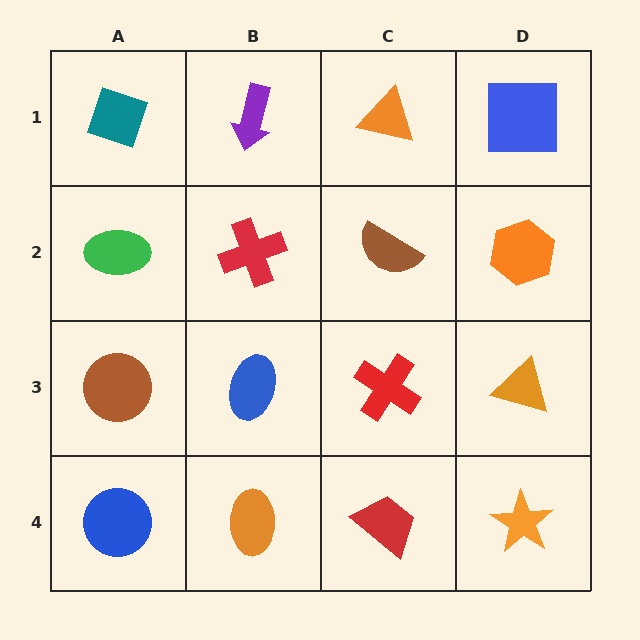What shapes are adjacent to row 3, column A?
A green ellipse (row 2, column A), a blue circle (row 4, column A), a blue ellipse (row 3, column B).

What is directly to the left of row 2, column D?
A brown semicircle.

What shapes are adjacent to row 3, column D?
An orange hexagon (row 2, column D), an orange star (row 4, column D), a red cross (row 3, column C).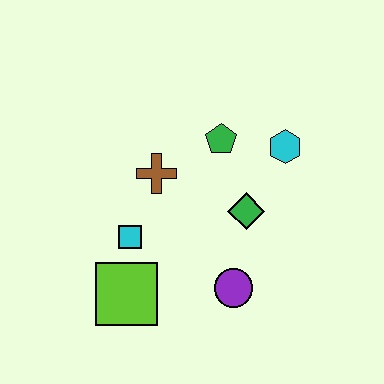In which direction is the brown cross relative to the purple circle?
The brown cross is above the purple circle.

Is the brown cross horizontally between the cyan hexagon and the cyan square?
Yes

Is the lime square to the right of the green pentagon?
No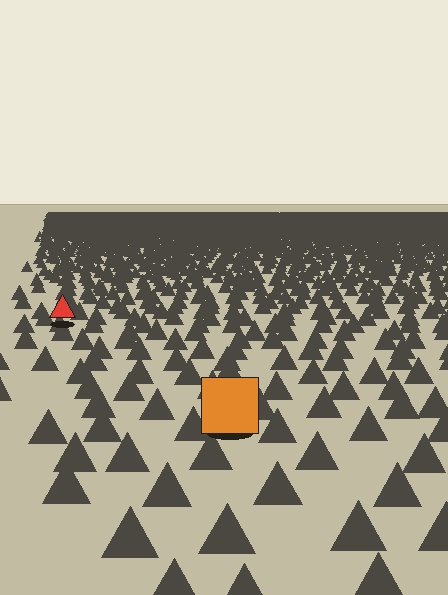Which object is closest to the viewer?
The orange square is closest. The texture marks near it are larger and more spread out.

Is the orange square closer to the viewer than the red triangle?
Yes. The orange square is closer — you can tell from the texture gradient: the ground texture is coarser near it.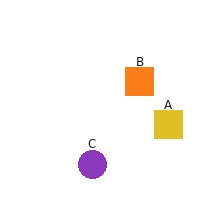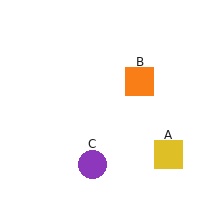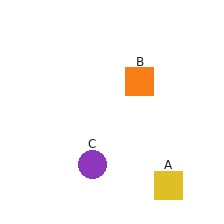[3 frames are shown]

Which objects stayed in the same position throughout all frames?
Orange square (object B) and purple circle (object C) remained stationary.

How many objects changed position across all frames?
1 object changed position: yellow square (object A).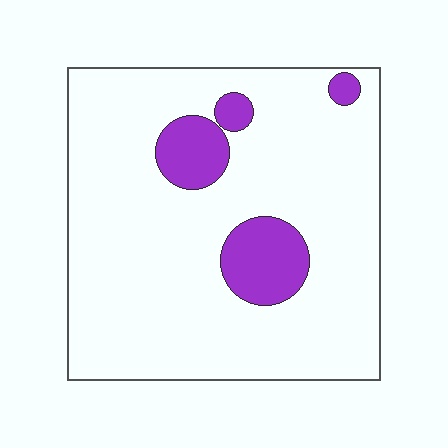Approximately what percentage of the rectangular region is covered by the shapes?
Approximately 15%.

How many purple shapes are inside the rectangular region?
4.